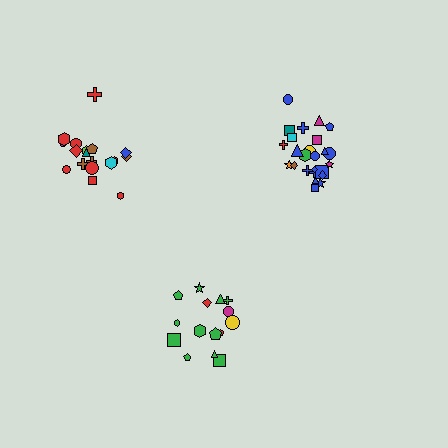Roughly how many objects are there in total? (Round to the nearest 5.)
Roughly 60 objects in total.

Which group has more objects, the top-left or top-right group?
The top-right group.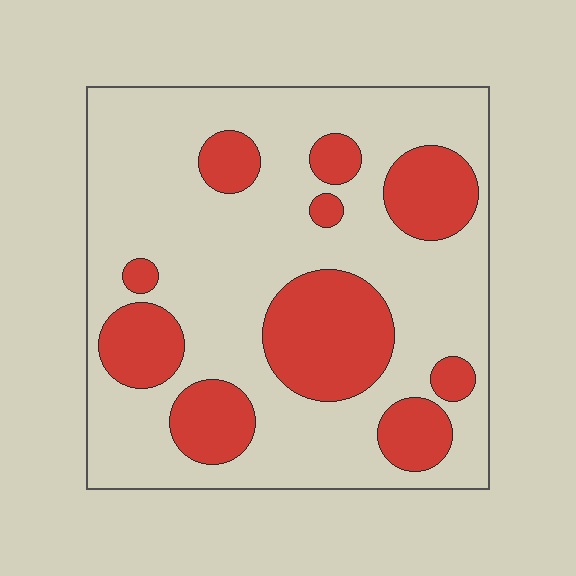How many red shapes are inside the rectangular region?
10.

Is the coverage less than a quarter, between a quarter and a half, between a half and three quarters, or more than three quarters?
Between a quarter and a half.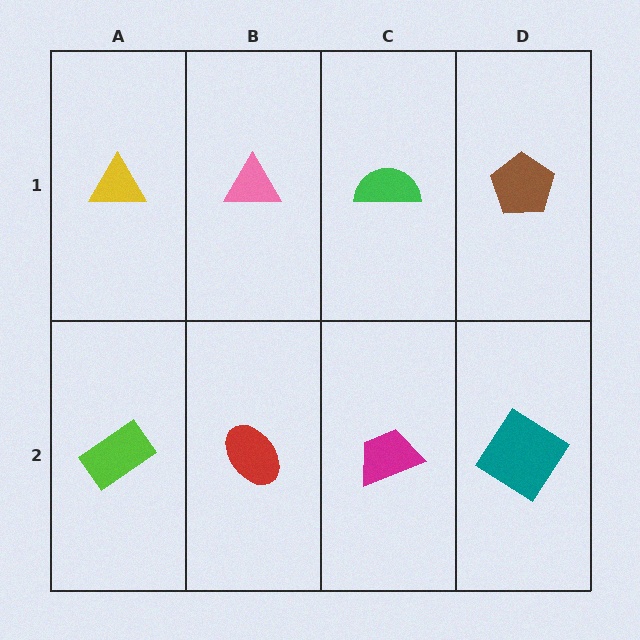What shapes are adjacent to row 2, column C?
A green semicircle (row 1, column C), a red ellipse (row 2, column B), a teal diamond (row 2, column D).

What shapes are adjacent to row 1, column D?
A teal diamond (row 2, column D), a green semicircle (row 1, column C).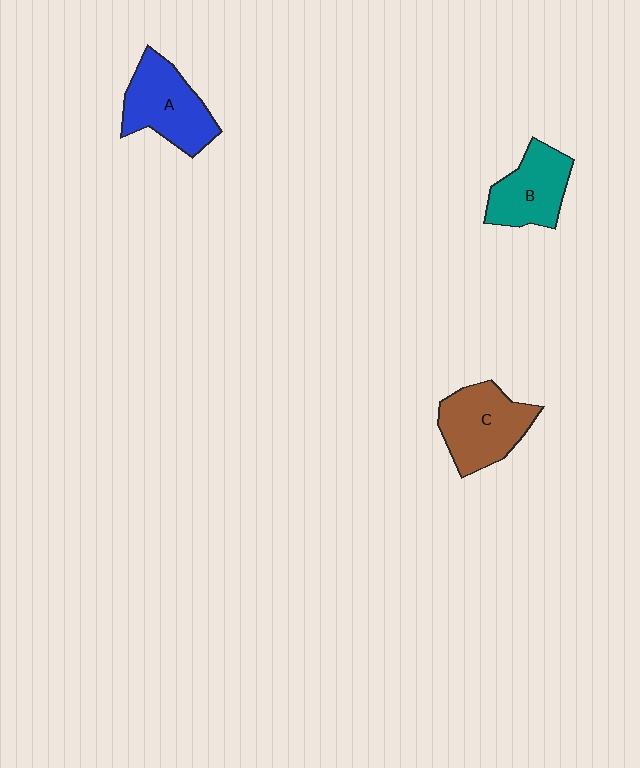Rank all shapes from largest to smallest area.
From largest to smallest: C (brown), A (blue), B (teal).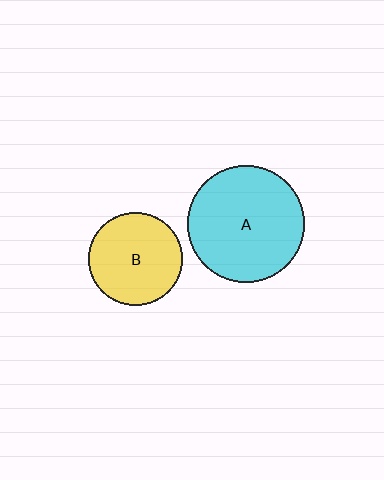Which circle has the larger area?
Circle A (cyan).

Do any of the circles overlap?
No, none of the circles overlap.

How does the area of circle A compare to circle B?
Approximately 1.5 times.